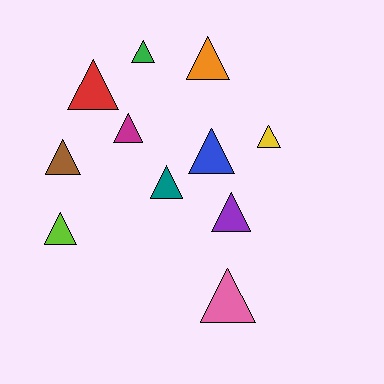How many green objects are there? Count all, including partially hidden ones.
There is 1 green object.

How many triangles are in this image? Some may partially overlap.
There are 11 triangles.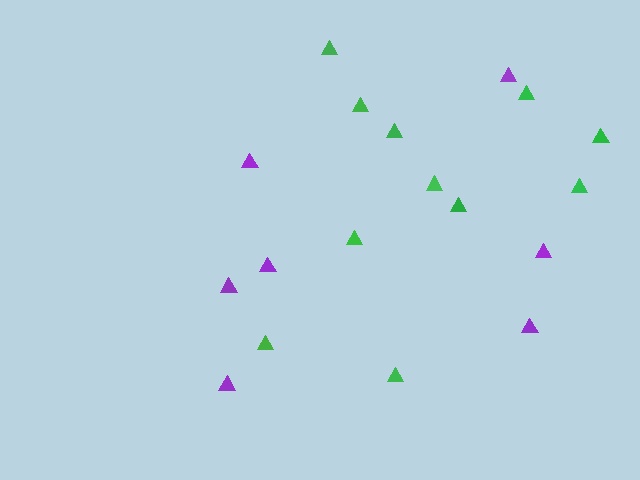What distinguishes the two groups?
There are 2 groups: one group of purple triangles (7) and one group of green triangles (11).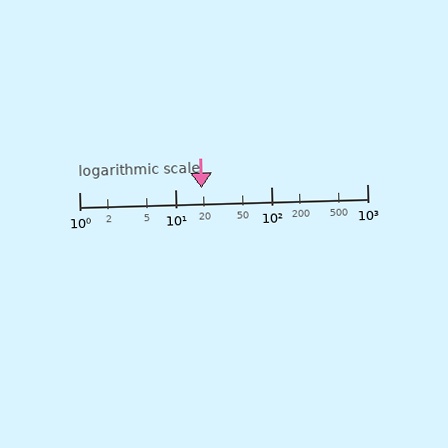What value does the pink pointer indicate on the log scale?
The pointer indicates approximately 19.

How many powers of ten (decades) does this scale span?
The scale spans 3 decades, from 1 to 1000.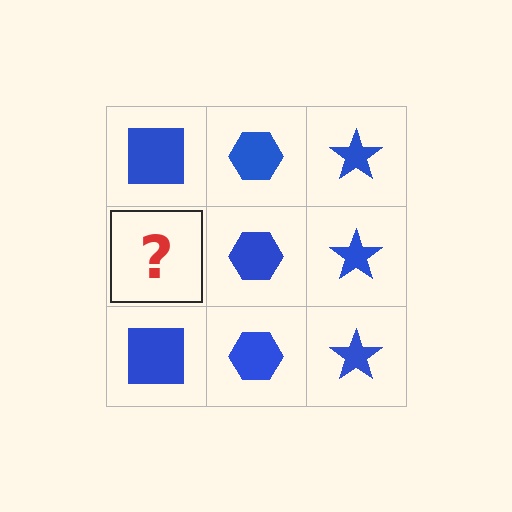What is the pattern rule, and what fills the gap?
The rule is that each column has a consistent shape. The gap should be filled with a blue square.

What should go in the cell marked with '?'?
The missing cell should contain a blue square.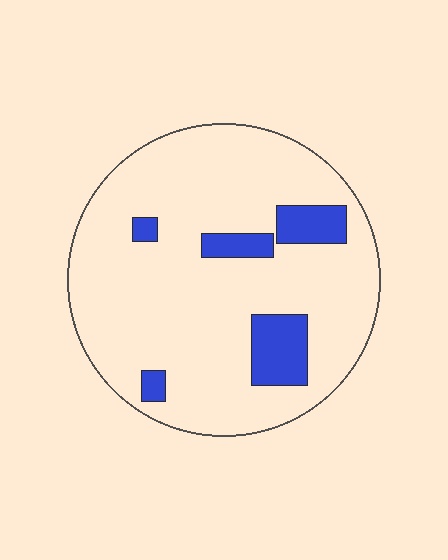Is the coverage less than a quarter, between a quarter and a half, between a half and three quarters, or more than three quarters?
Less than a quarter.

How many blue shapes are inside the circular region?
5.